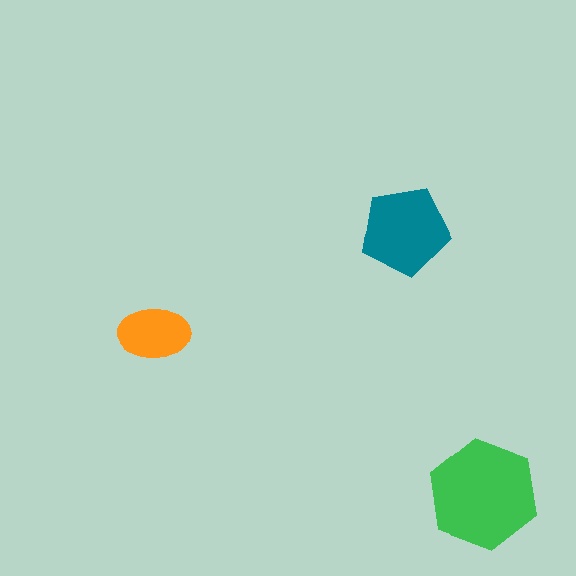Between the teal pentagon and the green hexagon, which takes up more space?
The green hexagon.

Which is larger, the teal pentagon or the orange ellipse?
The teal pentagon.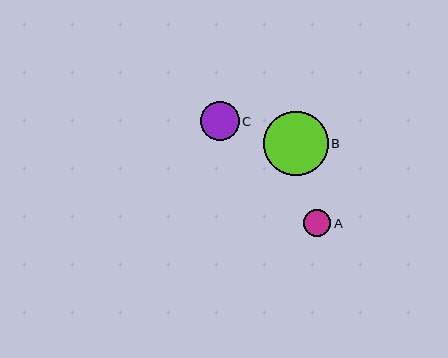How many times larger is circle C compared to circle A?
Circle C is approximately 1.4 times the size of circle A.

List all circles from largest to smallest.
From largest to smallest: B, C, A.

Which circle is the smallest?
Circle A is the smallest with a size of approximately 27 pixels.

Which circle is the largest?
Circle B is the largest with a size of approximately 64 pixels.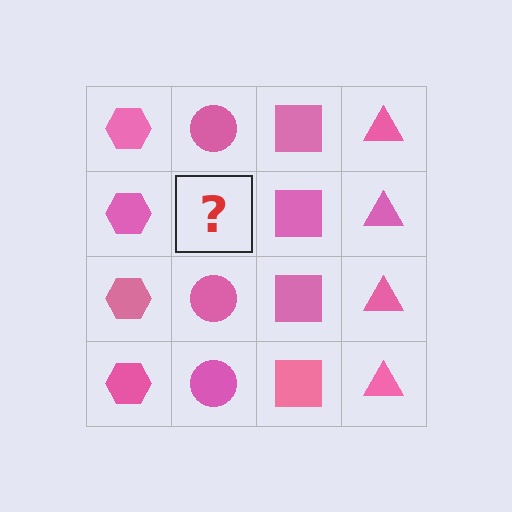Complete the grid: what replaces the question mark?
The question mark should be replaced with a pink circle.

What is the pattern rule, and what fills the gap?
The rule is that each column has a consistent shape. The gap should be filled with a pink circle.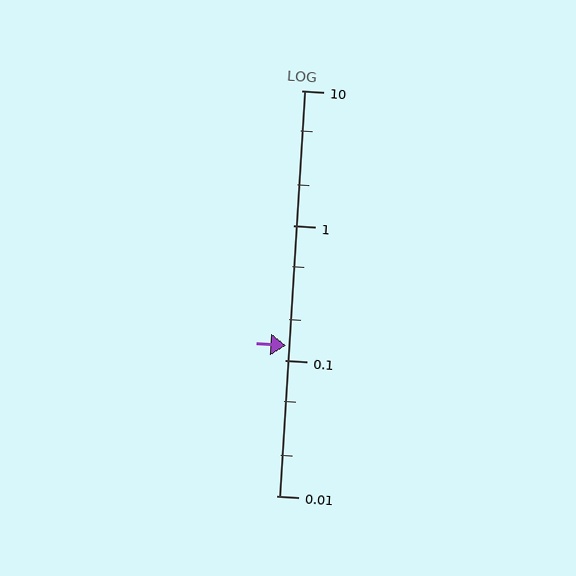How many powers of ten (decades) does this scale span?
The scale spans 3 decades, from 0.01 to 10.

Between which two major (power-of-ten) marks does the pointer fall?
The pointer is between 0.1 and 1.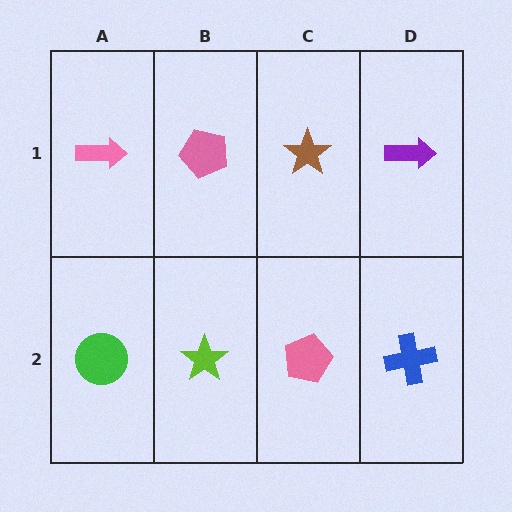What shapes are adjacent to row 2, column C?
A brown star (row 1, column C), a lime star (row 2, column B), a blue cross (row 2, column D).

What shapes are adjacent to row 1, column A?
A green circle (row 2, column A), a pink pentagon (row 1, column B).